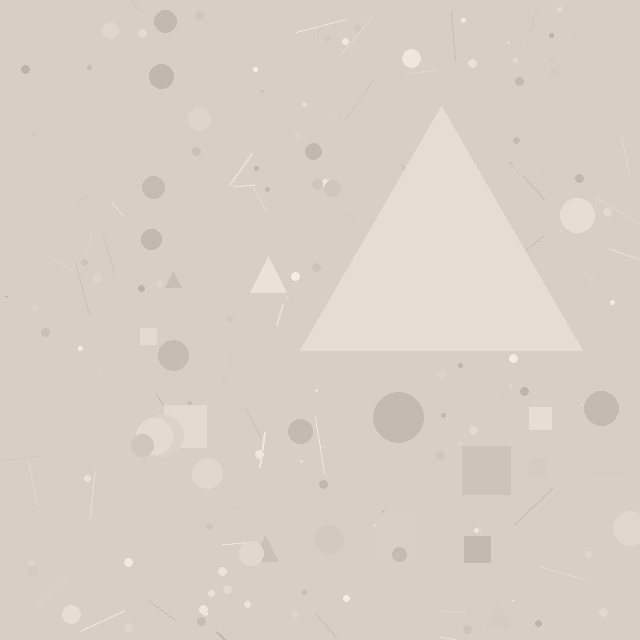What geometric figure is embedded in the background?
A triangle is embedded in the background.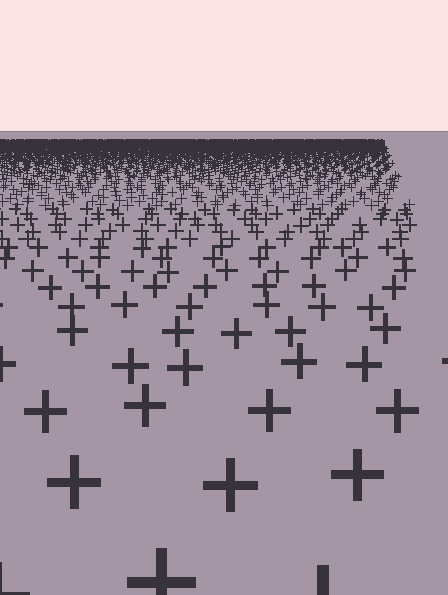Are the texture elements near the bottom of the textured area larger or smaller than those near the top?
Larger. Near the bottom, elements are closer to the viewer and appear at a bigger on-screen size.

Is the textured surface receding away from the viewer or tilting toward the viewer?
The surface is receding away from the viewer. Texture elements get smaller and denser toward the top.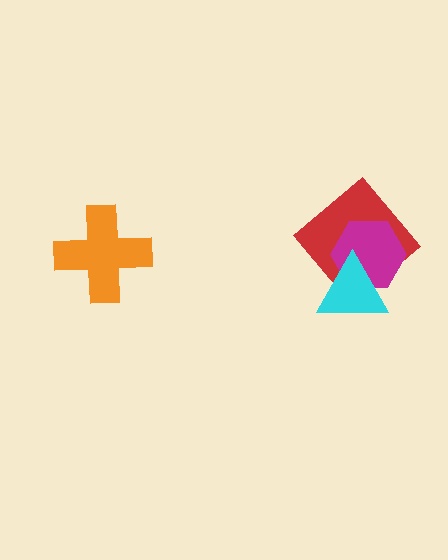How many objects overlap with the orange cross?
0 objects overlap with the orange cross.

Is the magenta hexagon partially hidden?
Yes, it is partially covered by another shape.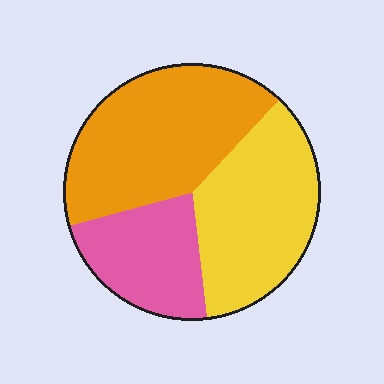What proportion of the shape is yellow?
Yellow takes up between a third and a half of the shape.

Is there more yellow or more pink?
Yellow.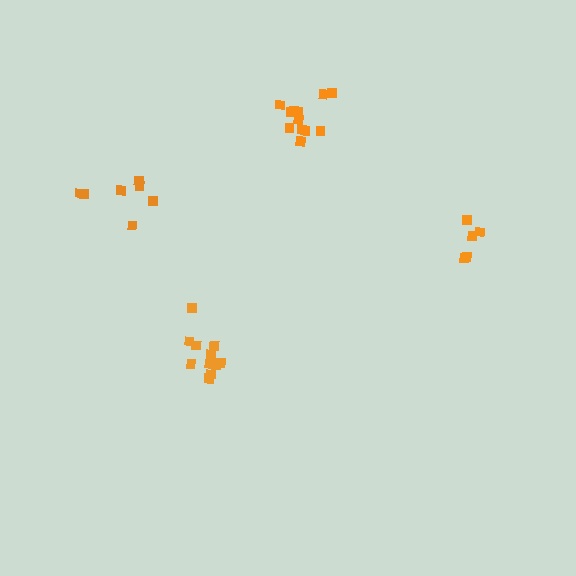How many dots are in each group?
Group 1: 7 dots, Group 2: 12 dots, Group 3: 6 dots, Group 4: 12 dots (37 total).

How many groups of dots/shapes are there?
There are 4 groups.